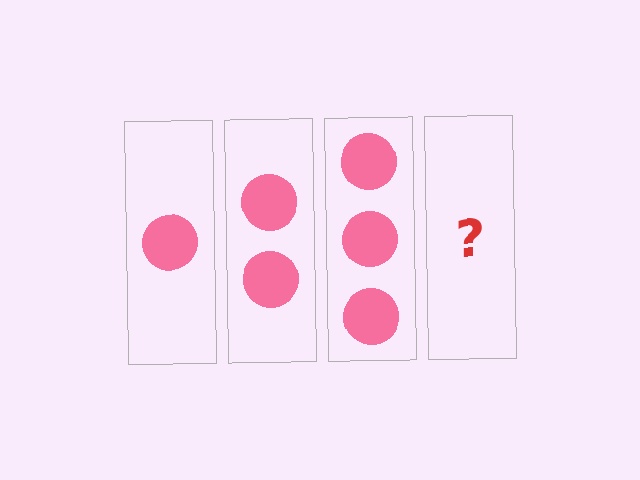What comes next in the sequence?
The next element should be 4 circles.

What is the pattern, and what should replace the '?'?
The pattern is that each step adds one more circle. The '?' should be 4 circles.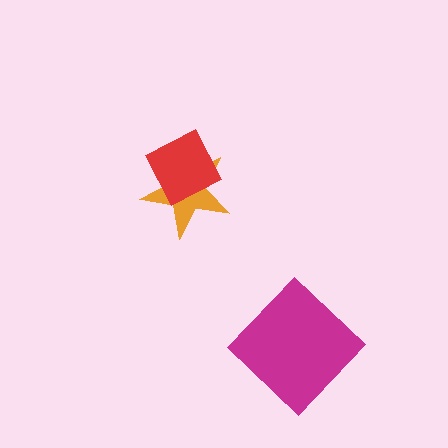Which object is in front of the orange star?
The red square is in front of the orange star.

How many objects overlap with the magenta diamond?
0 objects overlap with the magenta diamond.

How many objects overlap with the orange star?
1 object overlaps with the orange star.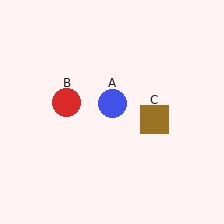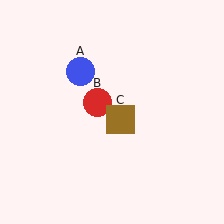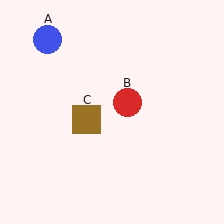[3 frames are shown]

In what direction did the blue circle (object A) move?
The blue circle (object A) moved up and to the left.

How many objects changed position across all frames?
3 objects changed position: blue circle (object A), red circle (object B), brown square (object C).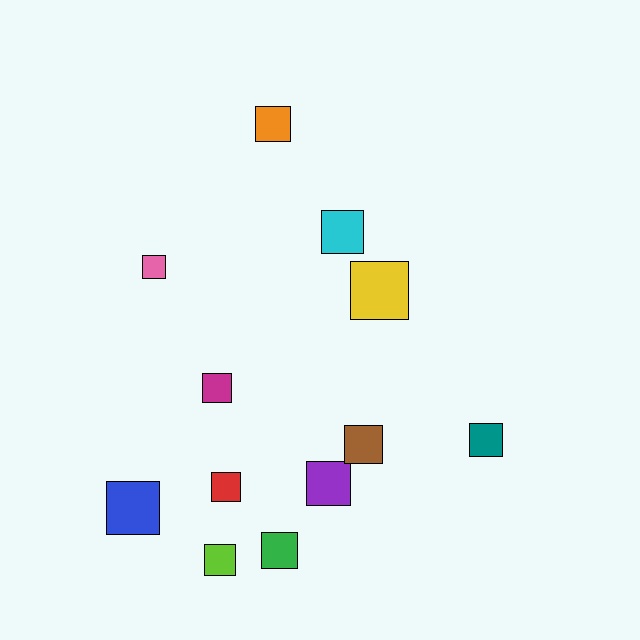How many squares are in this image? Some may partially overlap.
There are 12 squares.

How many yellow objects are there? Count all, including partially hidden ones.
There is 1 yellow object.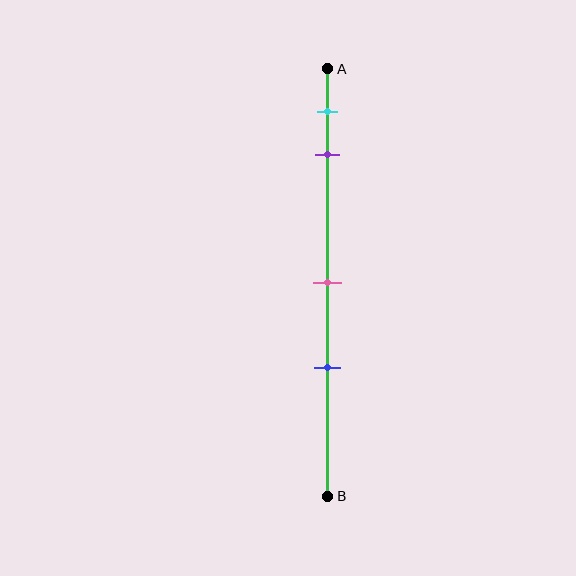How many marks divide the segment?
There are 4 marks dividing the segment.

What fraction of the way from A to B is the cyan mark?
The cyan mark is approximately 10% (0.1) of the way from A to B.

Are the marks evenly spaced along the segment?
No, the marks are not evenly spaced.